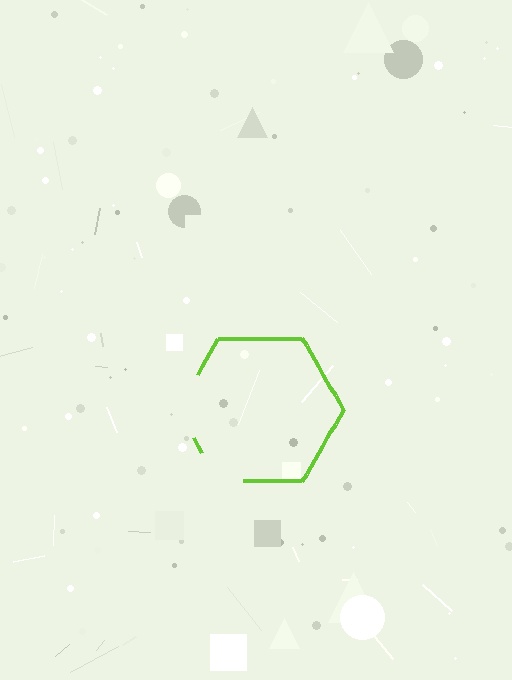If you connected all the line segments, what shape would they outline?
They would outline a hexagon.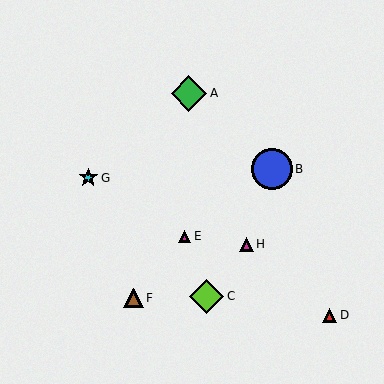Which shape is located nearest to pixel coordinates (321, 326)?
The red triangle (labeled D) at (330, 315) is nearest to that location.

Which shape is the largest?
The blue circle (labeled B) is the largest.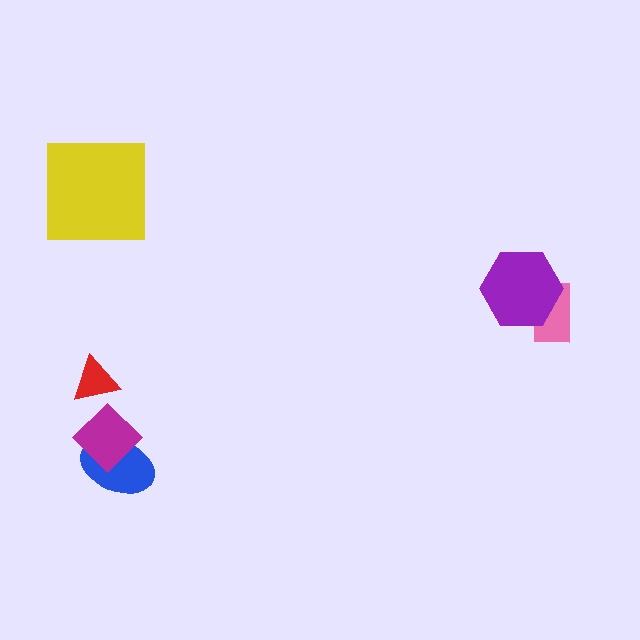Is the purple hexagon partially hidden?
No, no other shape covers it.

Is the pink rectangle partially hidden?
Yes, it is partially covered by another shape.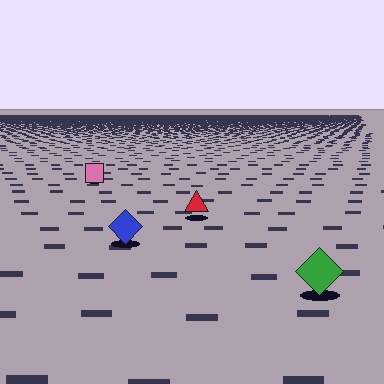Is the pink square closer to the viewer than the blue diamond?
No. The blue diamond is closer — you can tell from the texture gradient: the ground texture is coarser near it.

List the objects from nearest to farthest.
From nearest to farthest: the green diamond, the blue diamond, the red triangle, the pink square.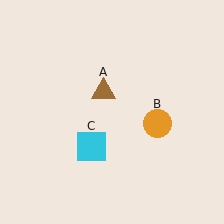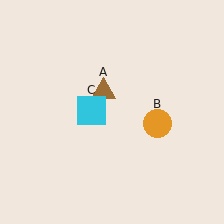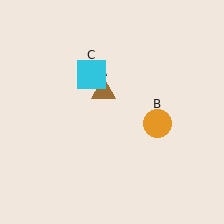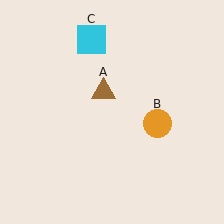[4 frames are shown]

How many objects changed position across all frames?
1 object changed position: cyan square (object C).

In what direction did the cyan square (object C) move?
The cyan square (object C) moved up.